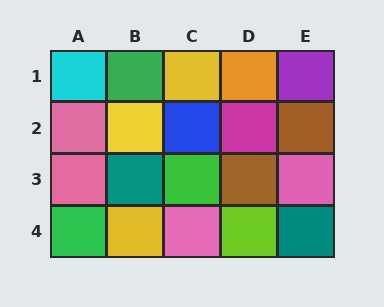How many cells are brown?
2 cells are brown.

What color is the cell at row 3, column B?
Teal.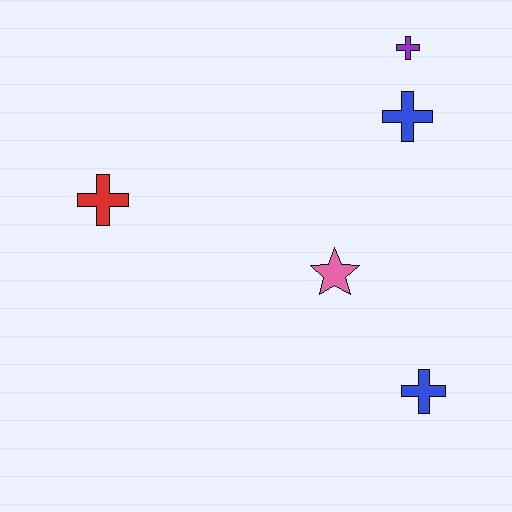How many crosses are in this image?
There are 4 crosses.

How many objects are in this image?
There are 5 objects.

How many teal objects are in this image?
There are no teal objects.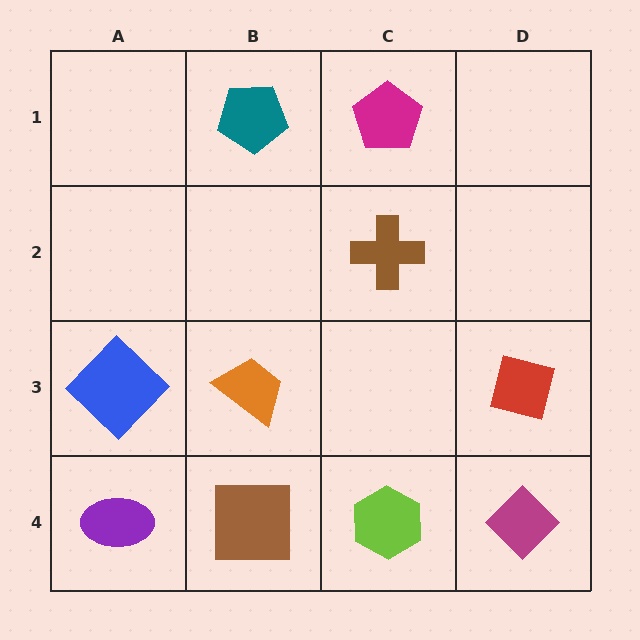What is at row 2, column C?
A brown cross.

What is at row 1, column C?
A magenta pentagon.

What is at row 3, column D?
A red square.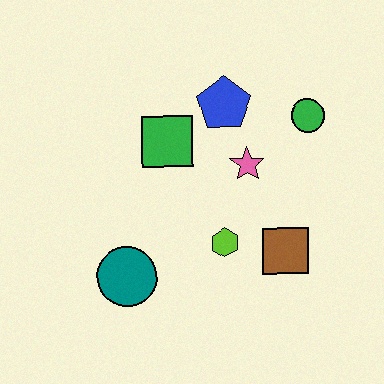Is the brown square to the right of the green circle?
No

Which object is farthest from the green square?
The brown square is farthest from the green square.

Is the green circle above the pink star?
Yes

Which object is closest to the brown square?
The lime hexagon is closest to the brown square.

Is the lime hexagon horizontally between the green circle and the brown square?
No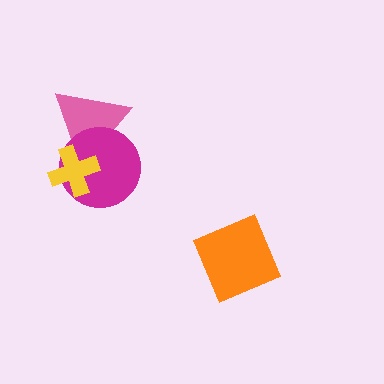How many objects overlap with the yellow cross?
2 objects overlap with the yellow cross.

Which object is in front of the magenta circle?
The yellow cross is in front of the magenta circle.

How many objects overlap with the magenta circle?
2 objects overlap with the magenta circle.